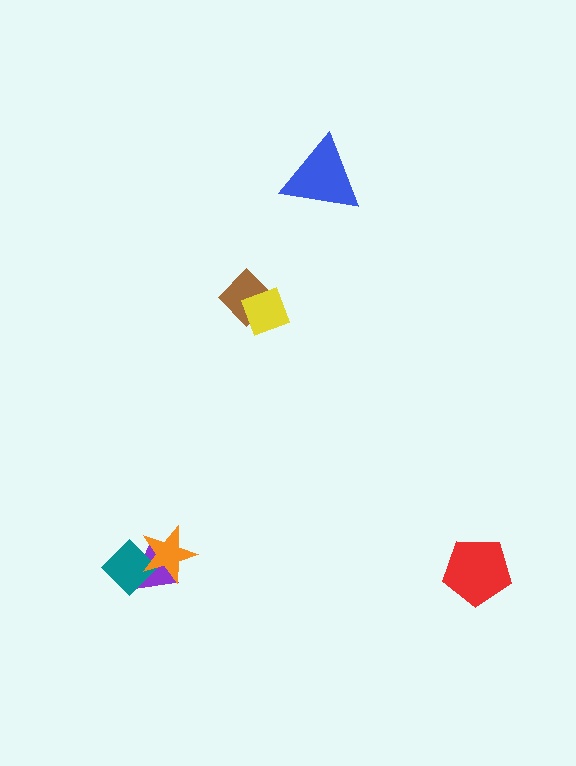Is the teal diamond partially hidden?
Yes, it is partially covered by another shape.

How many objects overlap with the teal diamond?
2 objects overlap with the teal diamond.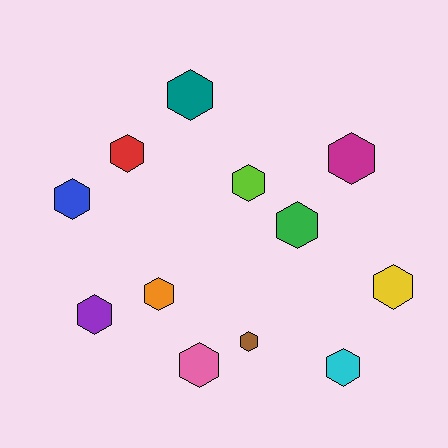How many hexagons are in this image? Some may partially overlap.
There are 12 hexagons.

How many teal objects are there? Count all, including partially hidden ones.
There is 1 teal object.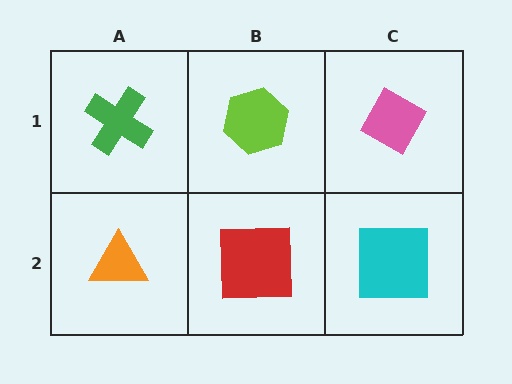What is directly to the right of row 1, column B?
A pink diamond.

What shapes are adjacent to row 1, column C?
A cyan square (row 2, column C), a lime hexagon (row 1, column B).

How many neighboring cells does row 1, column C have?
2.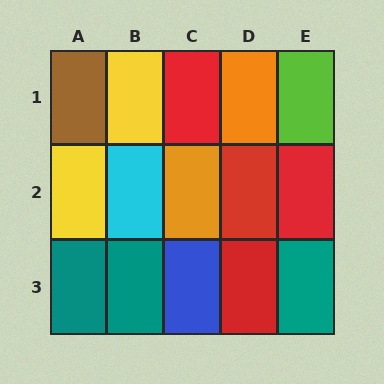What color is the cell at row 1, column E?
Lime.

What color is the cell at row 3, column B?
Teal.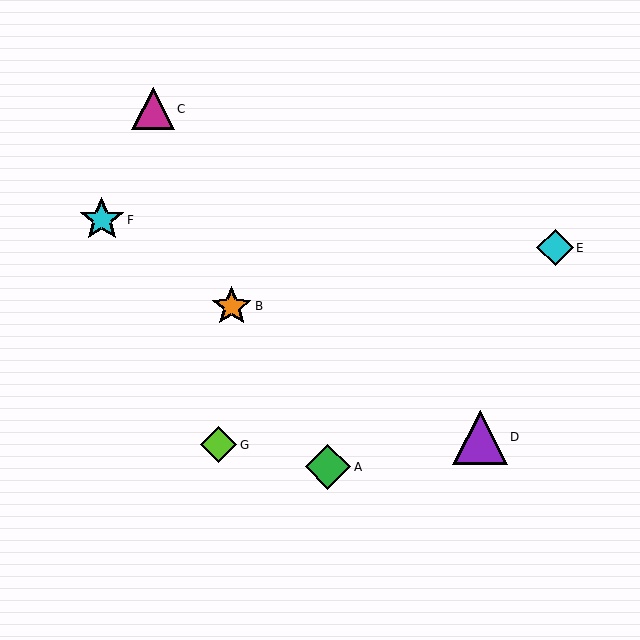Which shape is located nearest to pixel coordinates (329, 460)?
The green diamond (labeled A) at (328, 467) is nearest to that location.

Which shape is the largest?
The purple triangle (labeled D) is the largest.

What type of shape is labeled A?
Shape A is a green diamond.